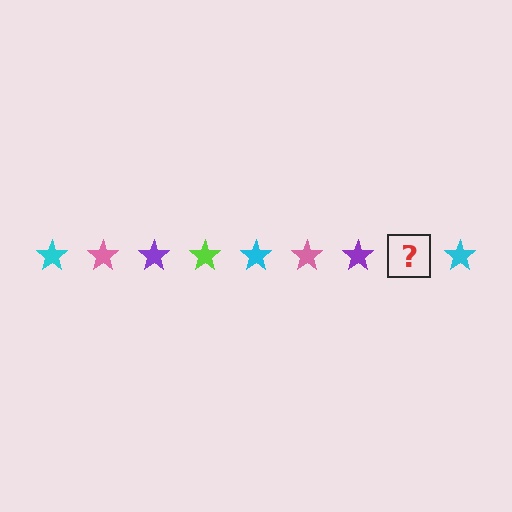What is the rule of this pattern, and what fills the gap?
The rule is that the pattern cycles through cyan, pink, purple, lime stars. The gap should be filled with a lime star.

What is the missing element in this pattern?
The missing element is a lime star.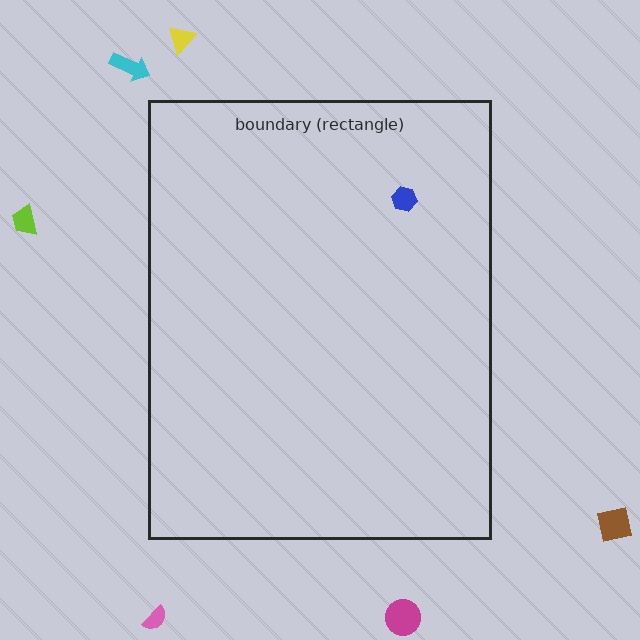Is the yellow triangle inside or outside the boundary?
Outside.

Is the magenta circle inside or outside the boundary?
Outside.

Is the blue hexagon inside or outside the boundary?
Inside.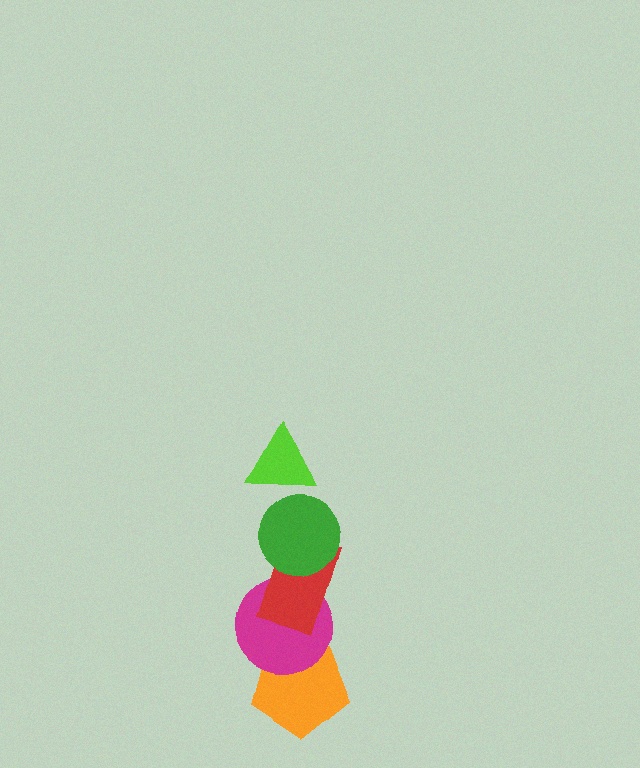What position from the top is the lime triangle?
The lime triangle is 1st from the top.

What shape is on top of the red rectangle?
The green circle is on top of the red rectangle.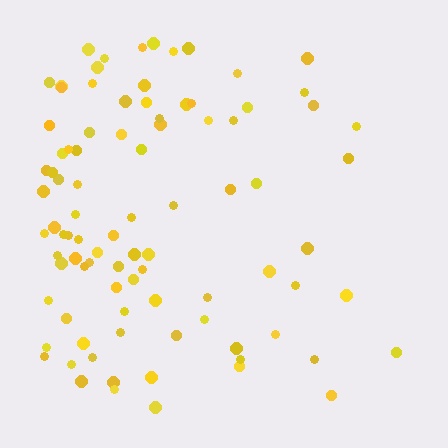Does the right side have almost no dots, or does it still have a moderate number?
Still a moderate number, just noticeably fewer than the left.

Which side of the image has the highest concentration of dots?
The left.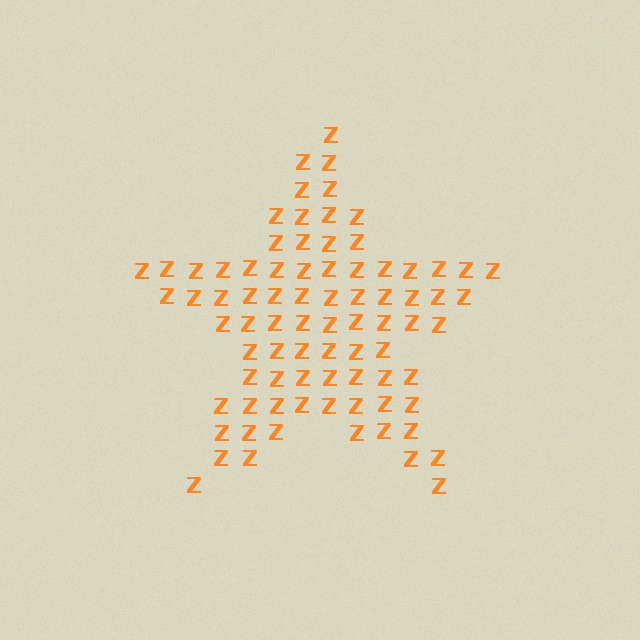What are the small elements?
The small elements are letter Z's.